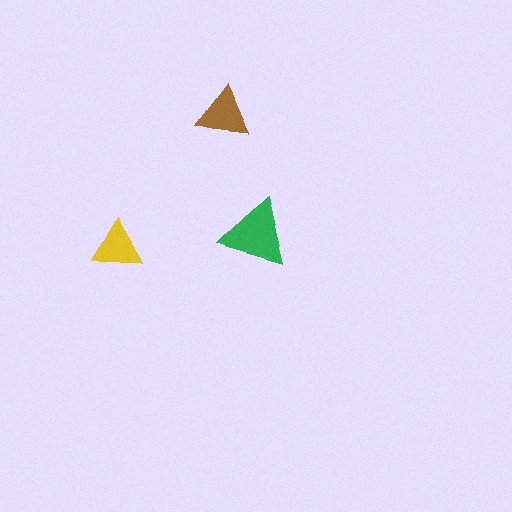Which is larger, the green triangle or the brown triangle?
The green one.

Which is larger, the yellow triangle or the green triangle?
The green one.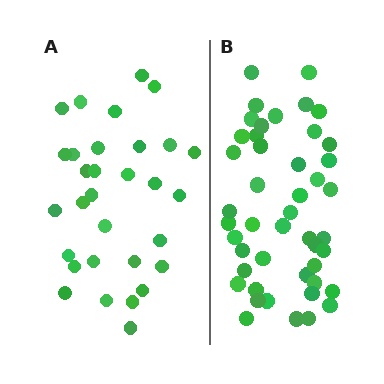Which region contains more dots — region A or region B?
Region B (the right region) has more dots.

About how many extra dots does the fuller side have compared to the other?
Region B has approximately 15 more dots than region A.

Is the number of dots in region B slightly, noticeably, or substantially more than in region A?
Region B has substantially more. The ratio is roughly 1.5 to 1.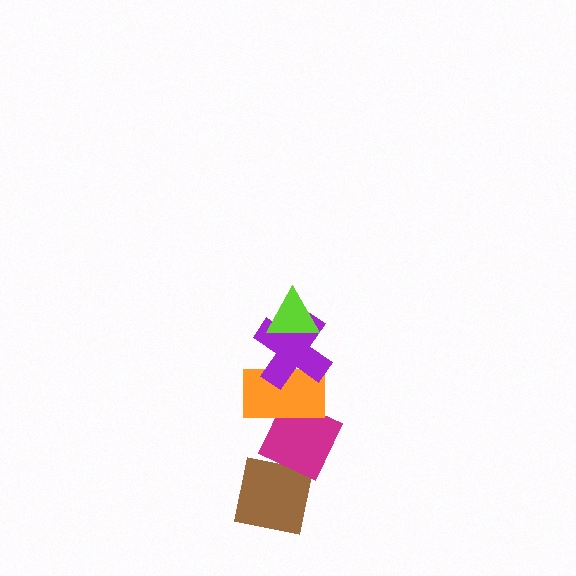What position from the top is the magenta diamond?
The magenta diamond is 4th from the top.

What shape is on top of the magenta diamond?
The orange rectangle is on top of the magenta diamond.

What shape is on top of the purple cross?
The lime triangle is on top of the purple cross.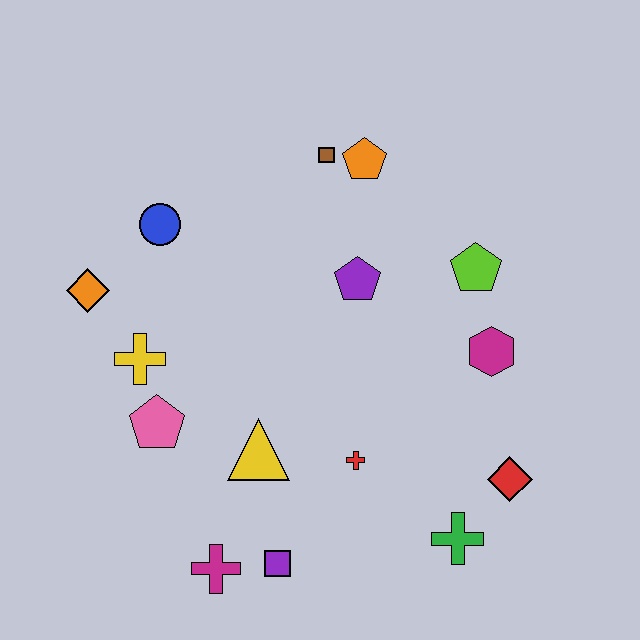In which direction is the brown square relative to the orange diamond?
The brown square is to the right of the orange diamond.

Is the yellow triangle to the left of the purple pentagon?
Yes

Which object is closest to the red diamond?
The green cross is closest to the red diamond.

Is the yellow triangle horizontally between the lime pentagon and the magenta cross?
Yes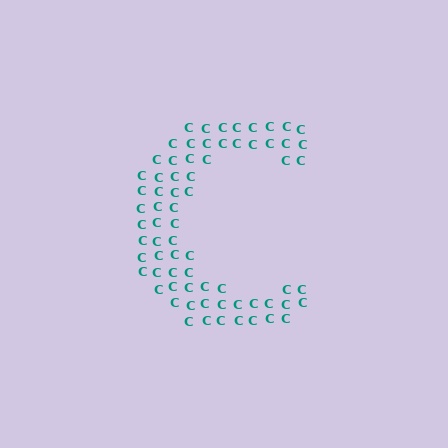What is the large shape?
The large shape is the letter C.